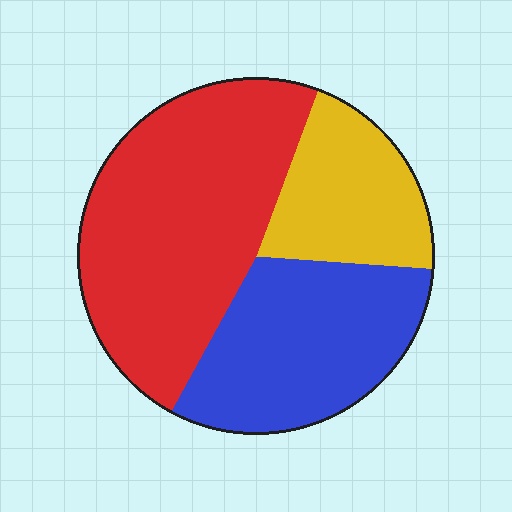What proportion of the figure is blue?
Blue takes up about one third (1/3) of the figure.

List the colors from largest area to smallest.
From largest to smallest: red, blue, yellow.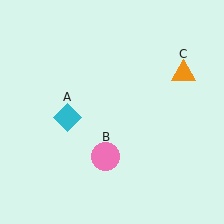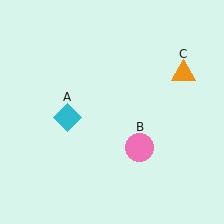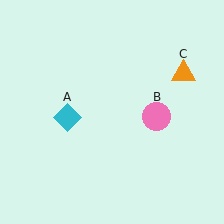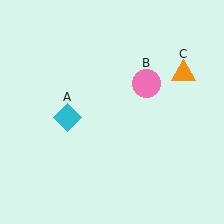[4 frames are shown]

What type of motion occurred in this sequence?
The pink circle (object B) rotated counterclockwise around the center of the scene.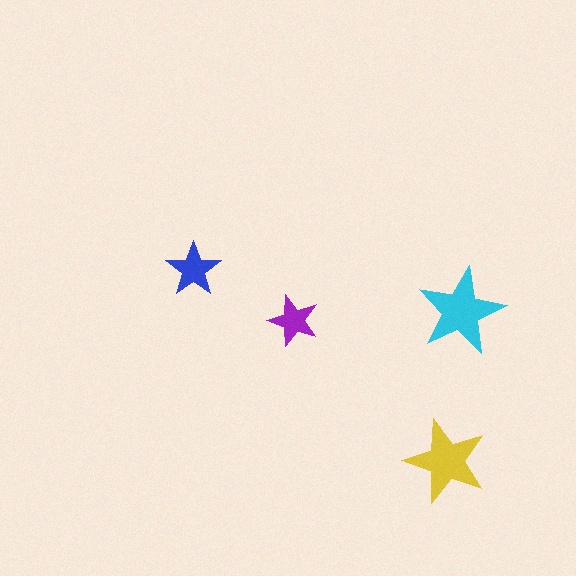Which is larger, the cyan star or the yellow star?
The cyan one.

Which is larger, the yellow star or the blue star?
The yellow one.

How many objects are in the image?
There are 4 objects in the image.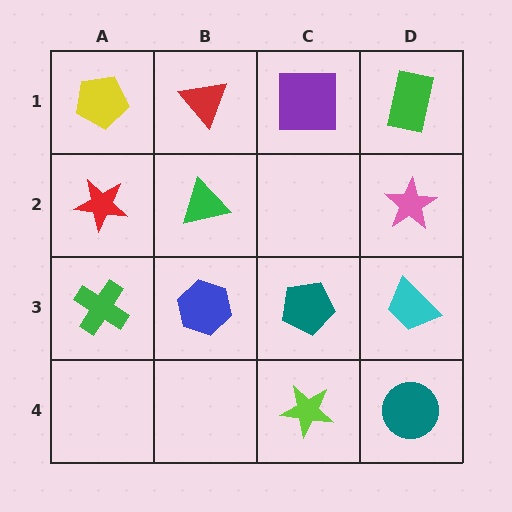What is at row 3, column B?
A blue hexagon.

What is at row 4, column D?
A teal circle.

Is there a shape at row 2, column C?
No, that cell is empty.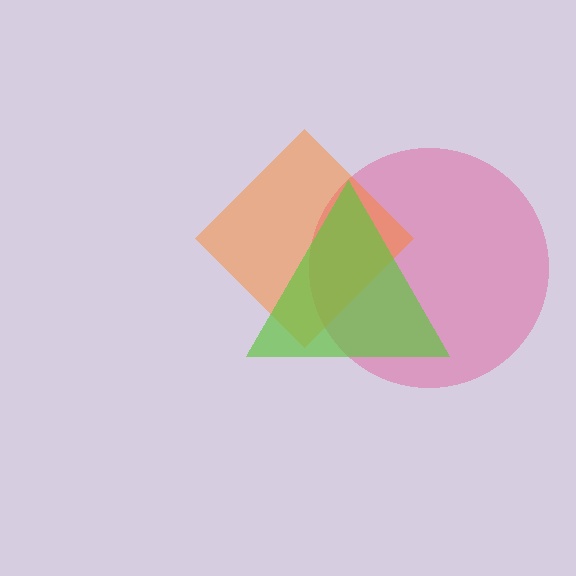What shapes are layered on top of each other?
The layered shapes are: a pink circle, an orange diamond, a lime triangle.